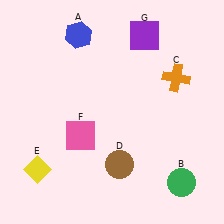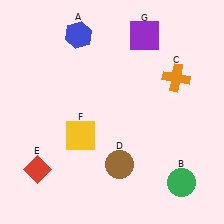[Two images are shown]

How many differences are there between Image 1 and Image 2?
There are 2 differences between the two images.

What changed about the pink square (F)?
In Image 1, F is pink. In Image 2, it changed to yellow.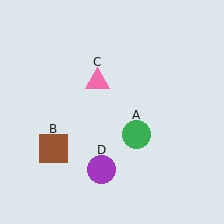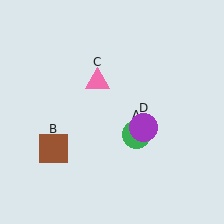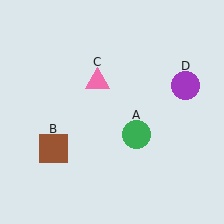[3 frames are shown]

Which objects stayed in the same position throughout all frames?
Green circle (object A) and brown square (object B) and pink triangle (object C) remained stationary.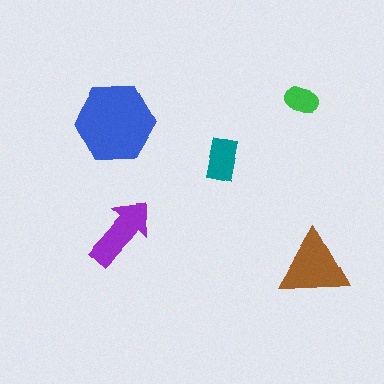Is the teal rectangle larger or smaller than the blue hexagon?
Smaller.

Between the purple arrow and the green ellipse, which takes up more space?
The purple arrow.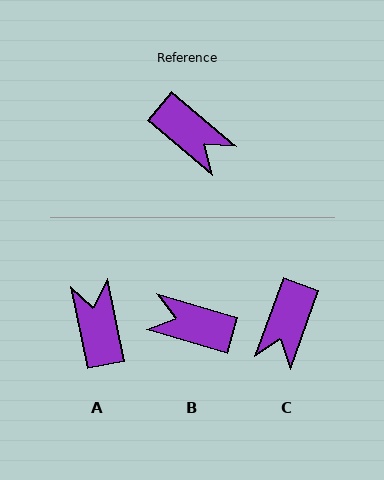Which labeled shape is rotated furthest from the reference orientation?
B, about 156 degrees away.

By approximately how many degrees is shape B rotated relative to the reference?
Approximately 156 degrees clockwise.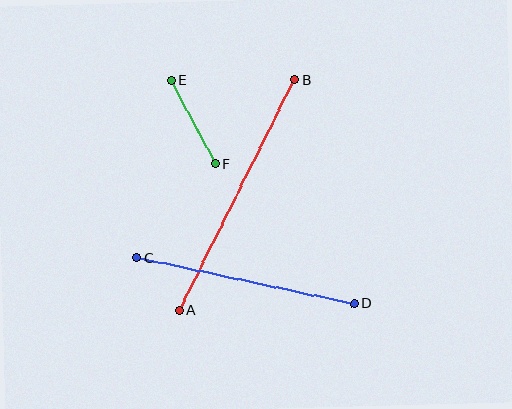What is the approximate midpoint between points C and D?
The midpoint is at approximately (246, 281) pixels.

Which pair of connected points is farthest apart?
Points A and B are farthest apart.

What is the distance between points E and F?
The distance is approximately 95 pixels.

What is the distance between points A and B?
The distance is approximately 258 pixels.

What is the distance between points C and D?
The distance is approximately 221 pixels.